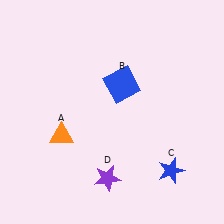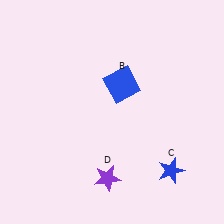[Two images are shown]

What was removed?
The orange triangle (A) was removed in Image 2.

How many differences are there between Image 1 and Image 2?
There is 1 difference between the two images.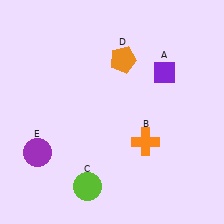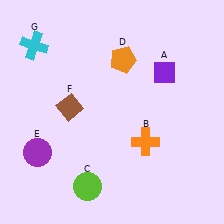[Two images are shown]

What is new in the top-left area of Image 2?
A brown diamond (F) was added in the top-left area of Image 2.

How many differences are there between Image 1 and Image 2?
There are 2 differences between the two images.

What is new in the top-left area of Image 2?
A cyan cross (G) was added in the top-left area of Image 2.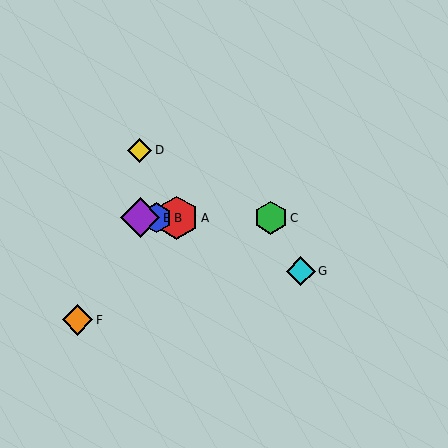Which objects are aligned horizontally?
Objects A, B, C, E are aligned horizontally.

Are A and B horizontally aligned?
Yes, both are at y≈218.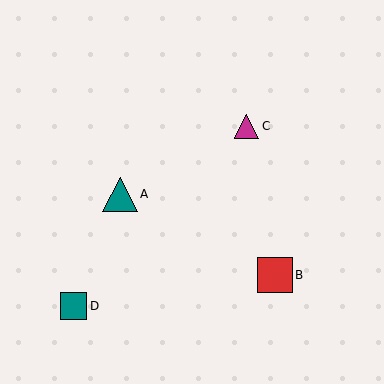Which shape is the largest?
The red square (labeled B) is the largest.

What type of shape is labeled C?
Shape C is a magenta triangle.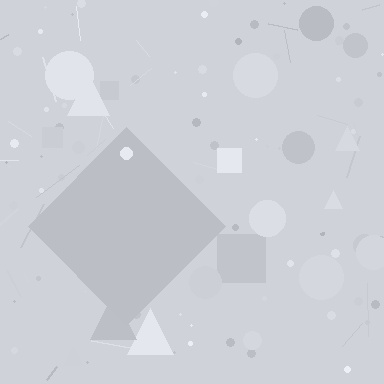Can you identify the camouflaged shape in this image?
The camouflaged shape is a diamond.